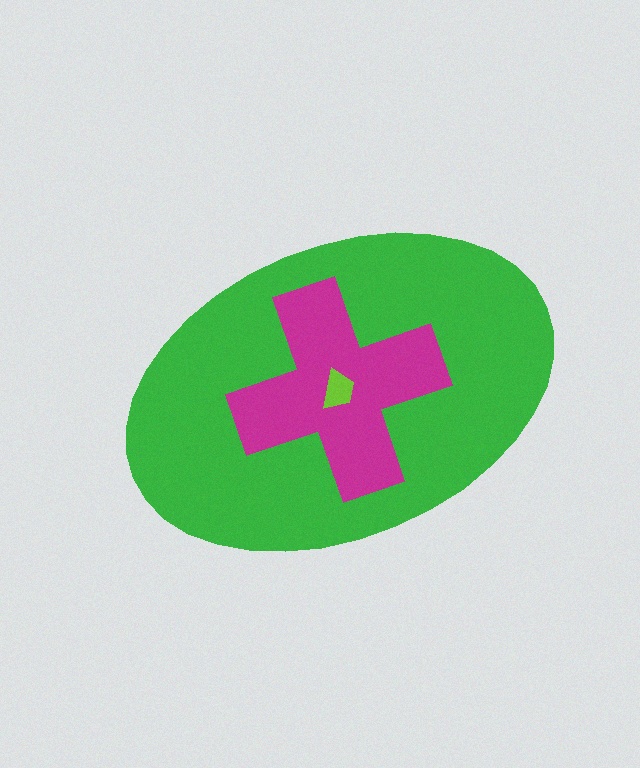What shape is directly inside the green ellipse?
The magenta cross.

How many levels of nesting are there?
3.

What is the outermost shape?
The green ellipse.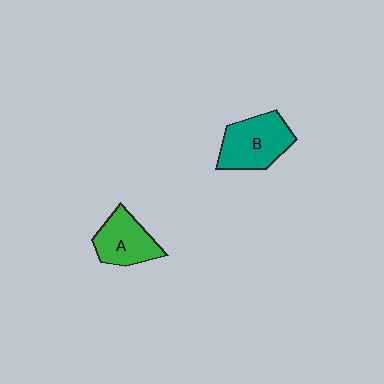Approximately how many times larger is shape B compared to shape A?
Approximately 1.2 times.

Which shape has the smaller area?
Shape A (green).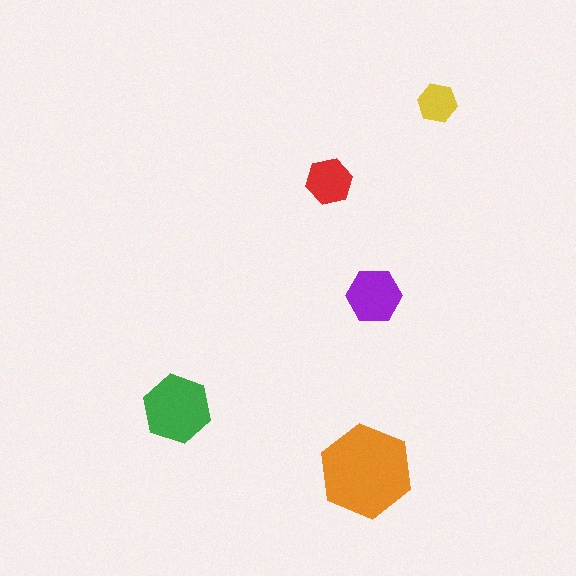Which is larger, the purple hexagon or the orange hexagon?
The orange one.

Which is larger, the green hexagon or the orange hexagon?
The orange one.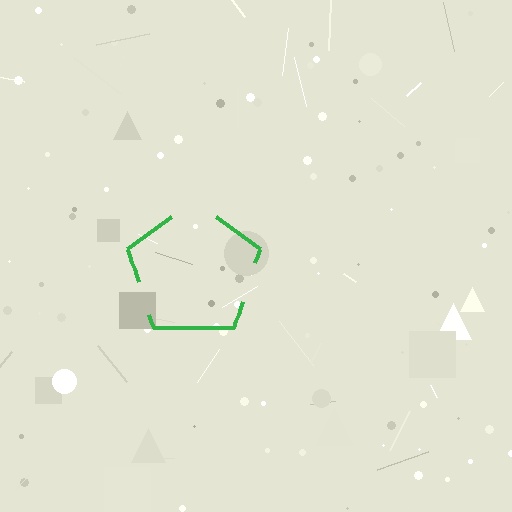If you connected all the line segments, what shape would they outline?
They would outline a pentagon.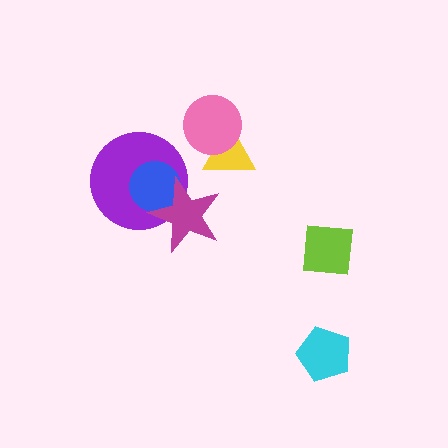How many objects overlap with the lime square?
0 objects overlap with the lime square.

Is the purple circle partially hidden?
Yes, it is partially covered by another shape.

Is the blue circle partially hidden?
Yes, it is partially covered by another shape.